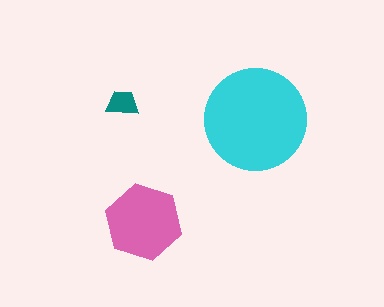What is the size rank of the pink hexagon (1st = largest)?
2nd.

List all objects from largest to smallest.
The cyan circle, the pink hexagon, the teal trapezoid.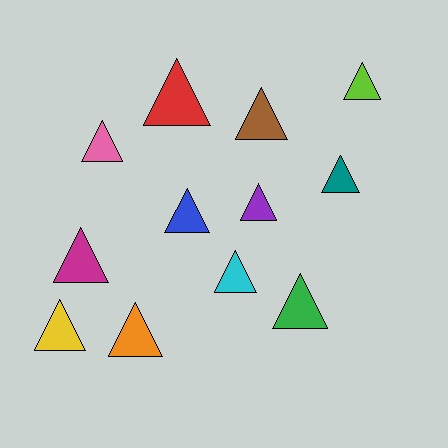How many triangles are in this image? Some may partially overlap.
There are 12 triangles.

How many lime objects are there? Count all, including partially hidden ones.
There is 1 lime object.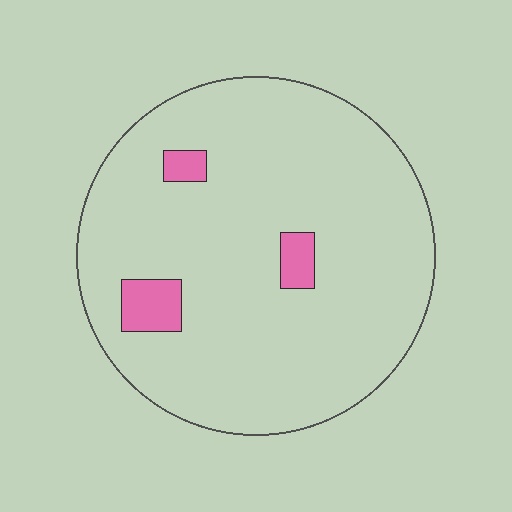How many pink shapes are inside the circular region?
3.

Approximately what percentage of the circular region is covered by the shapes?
Approximately 5%.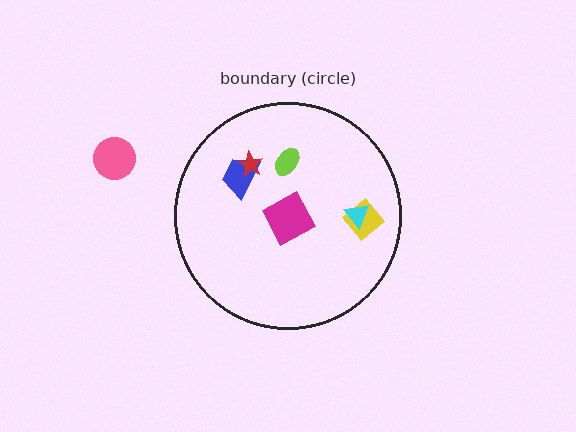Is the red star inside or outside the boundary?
Inside.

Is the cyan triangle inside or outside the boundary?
Inside.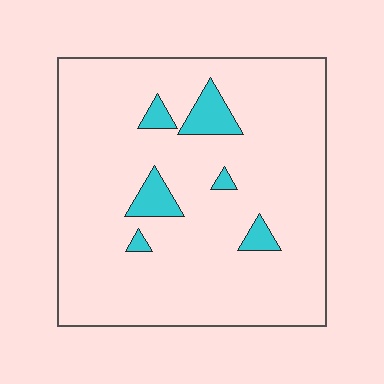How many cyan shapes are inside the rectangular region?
6.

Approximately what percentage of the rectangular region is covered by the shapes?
Approximately 10%.